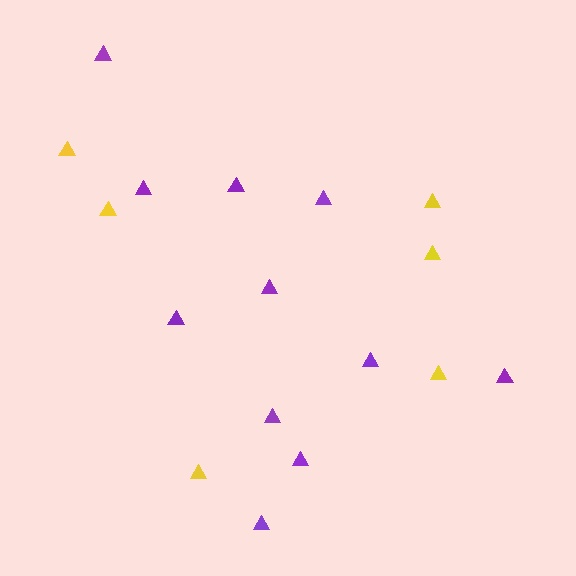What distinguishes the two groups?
There are 2 groups: one group of yellow triangles (6) and one group of purple triangles (11).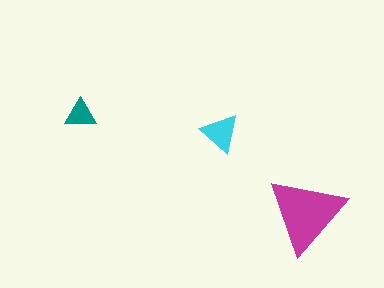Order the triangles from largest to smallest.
the magenta one, the cyan one, the teal one.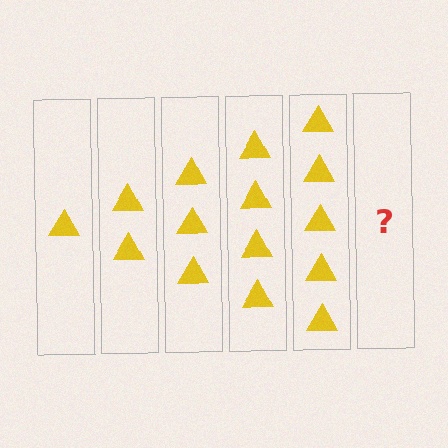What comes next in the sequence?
The next element should be 6 triangles.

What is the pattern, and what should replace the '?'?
The pattern is that each step adds one more triangle. The '?' should be 6 triangles.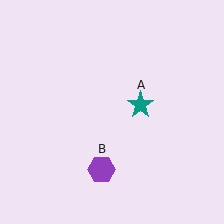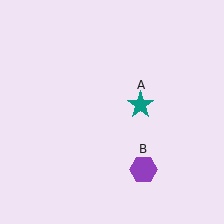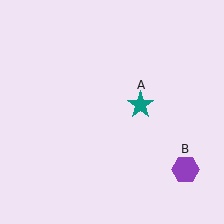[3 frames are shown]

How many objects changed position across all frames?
1 object changed position: purple hexagon (object B).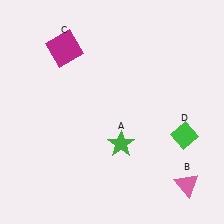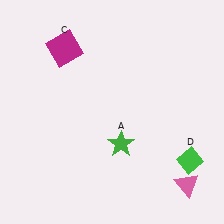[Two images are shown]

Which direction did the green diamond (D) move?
The green diamond (D) moved down.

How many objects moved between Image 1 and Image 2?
1 object moved between the two images.